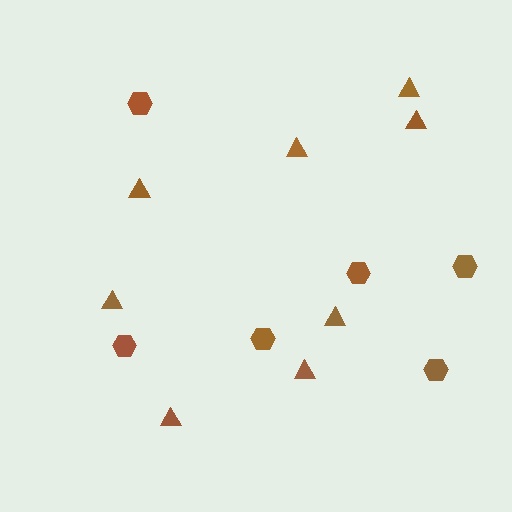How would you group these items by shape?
There are 2 groups: one group of triangles (8) and one group of hexagons (6).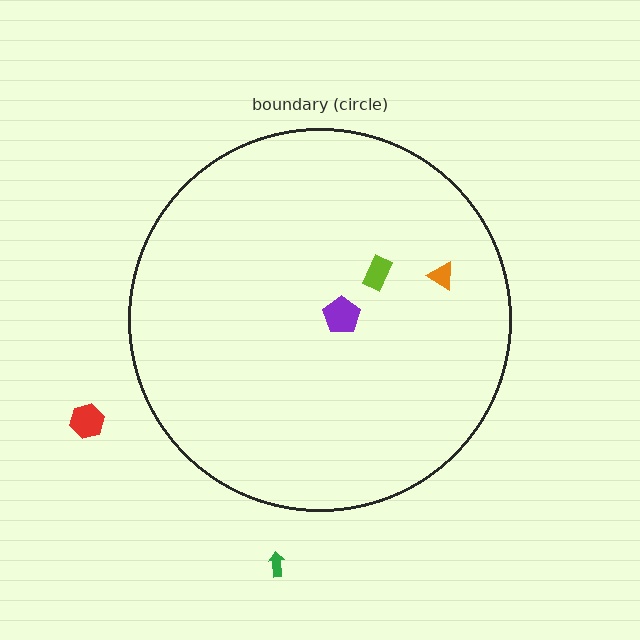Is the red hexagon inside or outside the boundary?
Outside.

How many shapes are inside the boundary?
3 inside, 2 outside.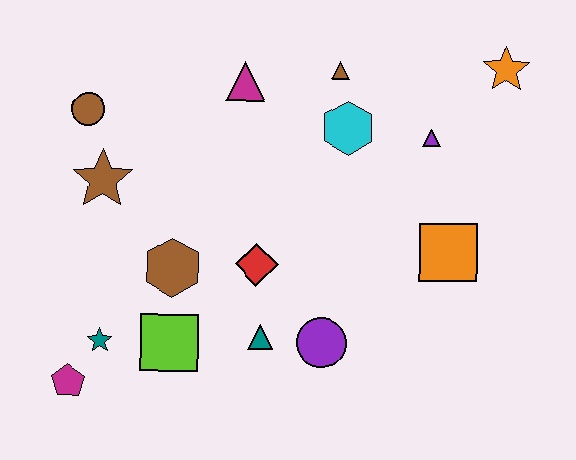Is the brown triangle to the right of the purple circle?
Yes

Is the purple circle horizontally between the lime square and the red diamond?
No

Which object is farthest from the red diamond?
The orange star is farthest from the red diamond.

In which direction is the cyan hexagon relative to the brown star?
The cyan hexagon is to the right of the brown star.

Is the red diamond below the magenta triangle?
Yes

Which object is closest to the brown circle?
The brown star is closest to the brown circle.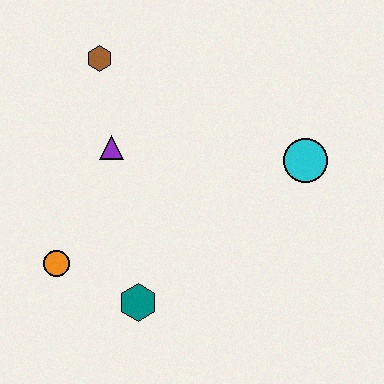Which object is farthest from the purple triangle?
The cyan circle is farthest from the purple triangle.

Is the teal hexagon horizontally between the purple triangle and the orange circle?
No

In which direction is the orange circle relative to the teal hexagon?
The orange circle is to the left of the teal hexagon.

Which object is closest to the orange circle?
The teal hexagon is closest to the orange circle.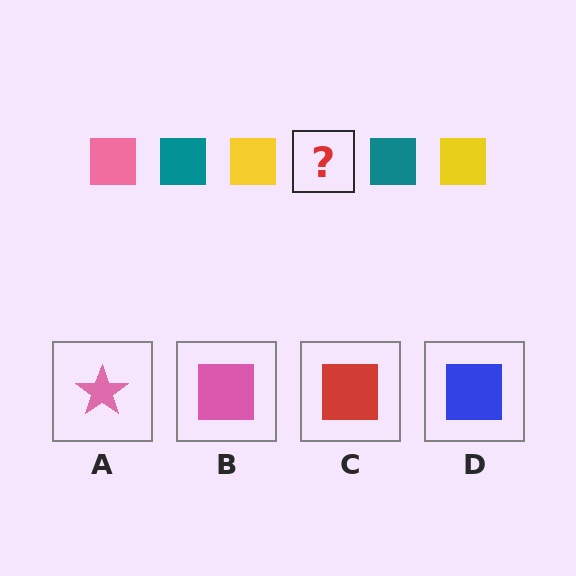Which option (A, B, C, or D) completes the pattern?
B.